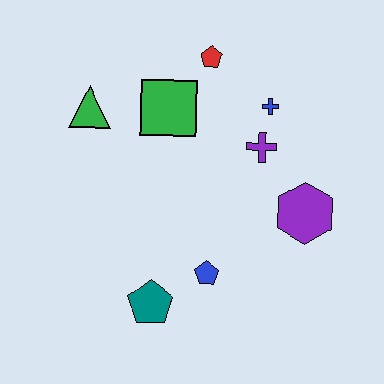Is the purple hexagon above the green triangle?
No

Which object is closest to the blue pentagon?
The teal pentagon is closest to the blue pentagon.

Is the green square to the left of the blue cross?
Yes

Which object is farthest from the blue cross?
The teal pentagon is farthest from the blue cross.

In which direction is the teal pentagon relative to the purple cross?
The teal pentagon is below the purple cross.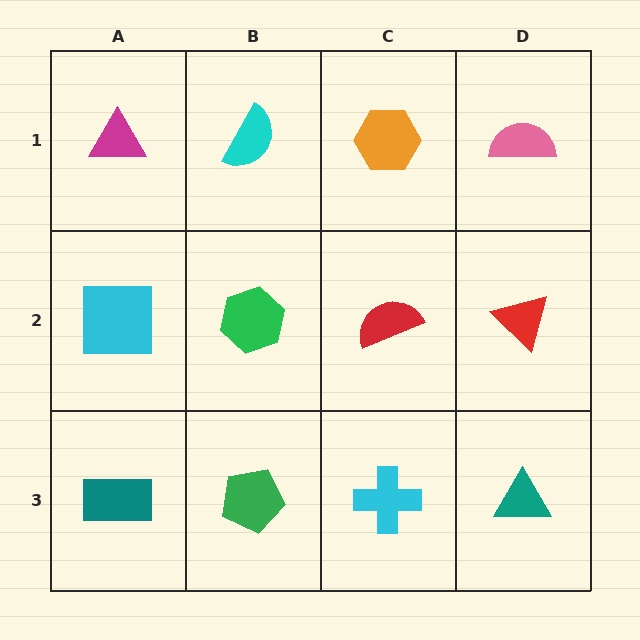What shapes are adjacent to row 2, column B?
A cyan semicircle (row 1, column B), a green pentagon (row 3, column B), a cyan square (row 2, column A), a red semicircle (row 2, column C).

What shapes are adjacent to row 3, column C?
A red semicircle (row 2, column C), a green pentagon (row 3, column B), a teal triangle (row 3, column D).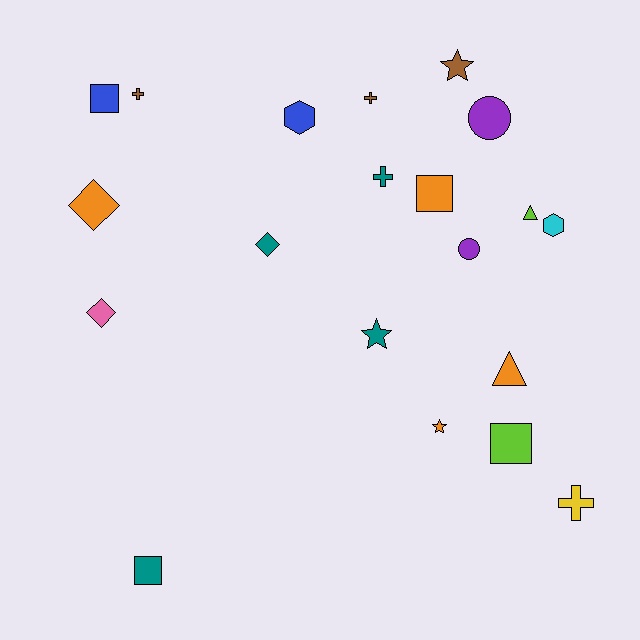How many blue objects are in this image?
There are 2 blue objects.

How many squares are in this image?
There are 4 squares.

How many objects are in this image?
There are 20 objects.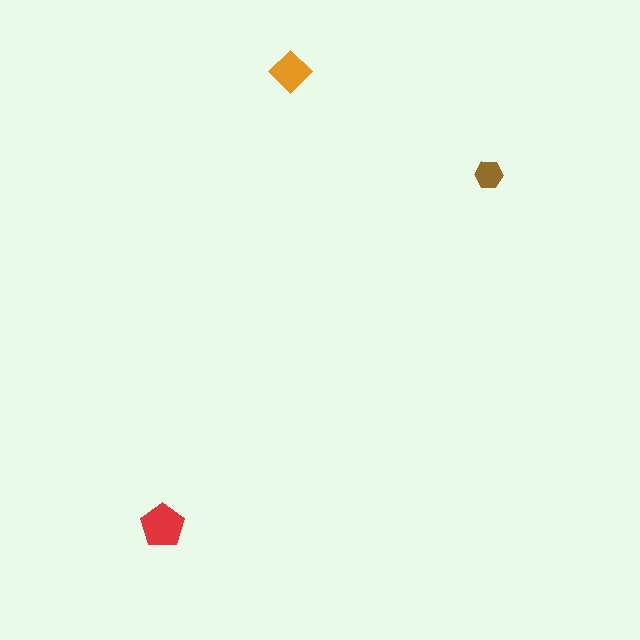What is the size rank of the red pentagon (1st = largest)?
1st.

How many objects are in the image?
There are 3 objects in the image.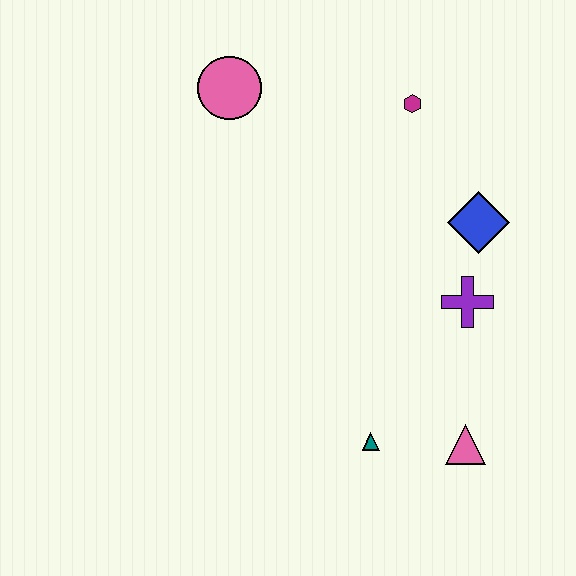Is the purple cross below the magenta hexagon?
Yes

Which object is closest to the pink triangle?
The teal triangle is closest to the pink triangle.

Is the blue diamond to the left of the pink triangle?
No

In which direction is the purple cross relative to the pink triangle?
The purple cross is above the pink triangle.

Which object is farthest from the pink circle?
The pink triangle is farthest from the pink circle.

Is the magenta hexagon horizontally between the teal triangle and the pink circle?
No